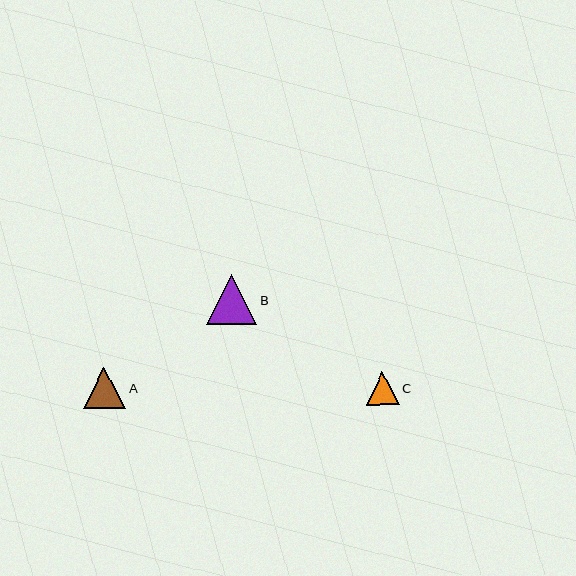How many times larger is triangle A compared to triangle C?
Triangle A is approximately 1.3 times the size of triangle C.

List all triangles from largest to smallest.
From largest to smallest: B, A, C.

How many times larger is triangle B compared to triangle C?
Triangle B is approximately 1.5 times the size of triangle C.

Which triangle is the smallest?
Triangle C is the smallest with a size of approximately 33 pixels.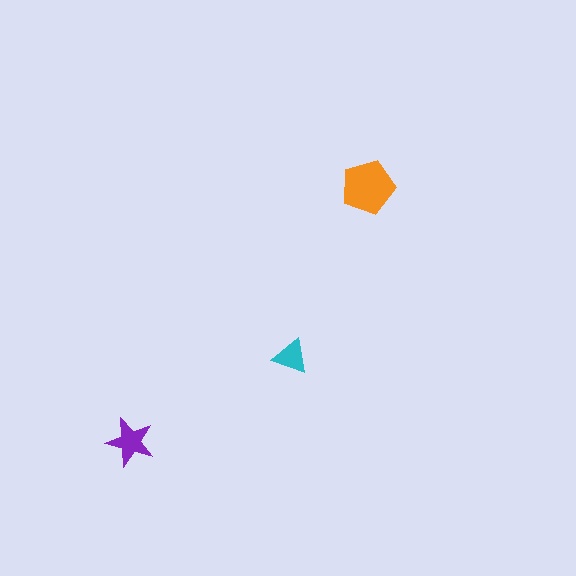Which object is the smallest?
The cyan triangle.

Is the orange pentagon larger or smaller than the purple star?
Larger.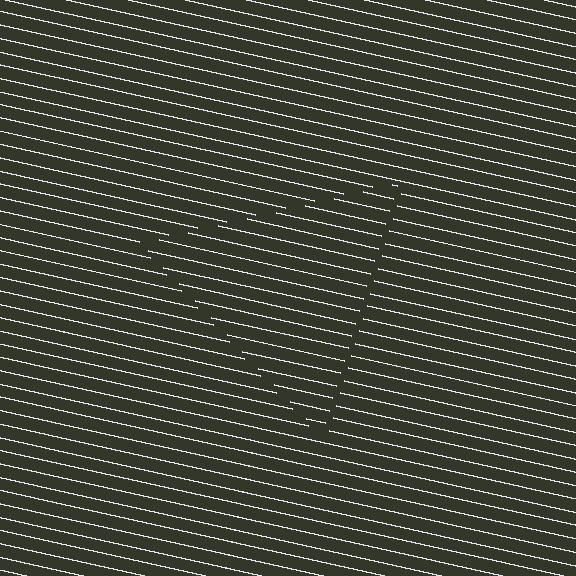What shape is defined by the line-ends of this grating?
An illusory triangle. The interior of the shape contains the same grating, shifted by half a period — the contour is defined by the phase discontinuity where line-ends from the inner and outer gratings abut.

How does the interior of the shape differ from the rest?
The interior of the shape contains the same grating, shifted by half a period — the contour is defined by the phase discontinuity where line-ends from the inner and outer gratings abut.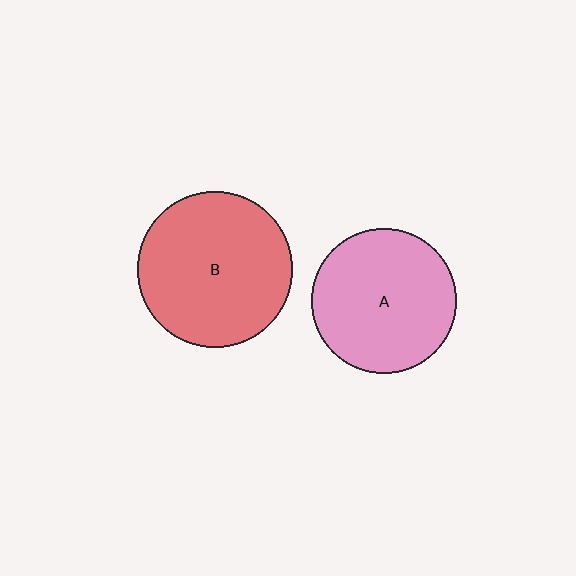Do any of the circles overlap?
No, none of the circles overlap.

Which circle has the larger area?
Circle B (red).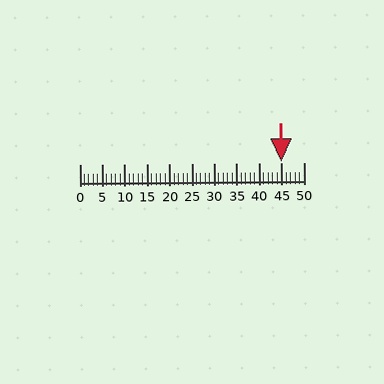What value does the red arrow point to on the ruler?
The red arrow points to approximately 45.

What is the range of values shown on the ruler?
The ruler shows values from 0 to 50.